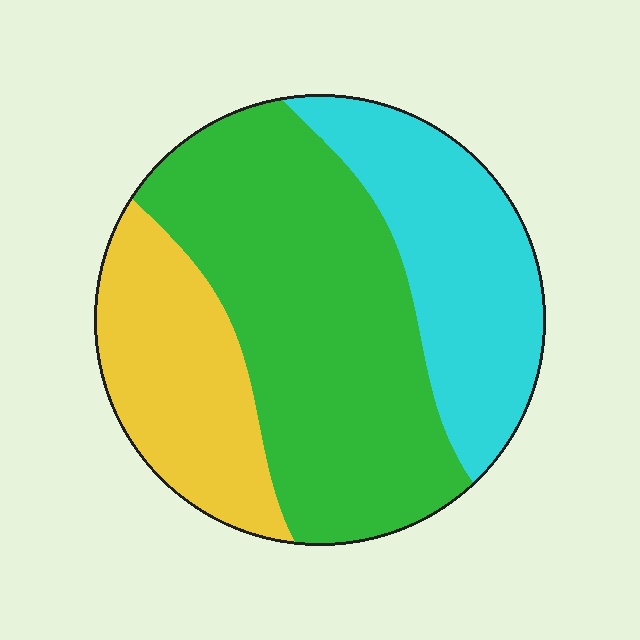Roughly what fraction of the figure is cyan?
Cyan takes up between a sixth and a third of the figure.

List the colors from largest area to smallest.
From largest to smallest: green, cyan, yellow.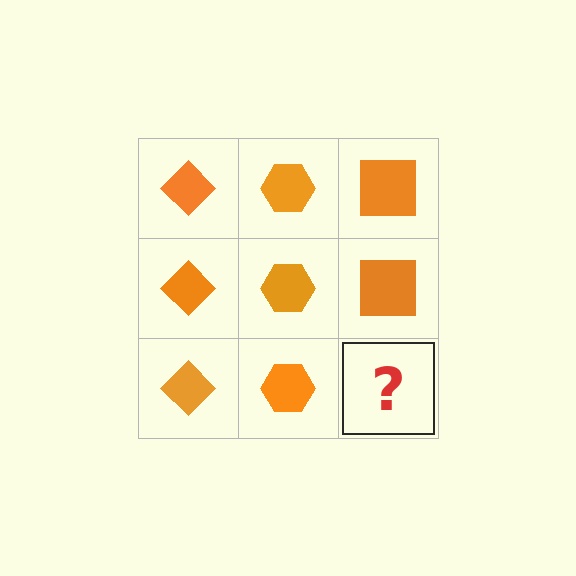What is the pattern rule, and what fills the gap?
The rule is that each column has a consistent shape. The gap should be filled with an orange square.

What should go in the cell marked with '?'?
The missing cell should contain an orange square.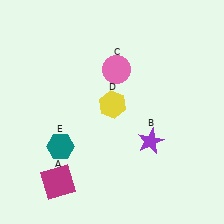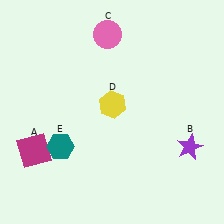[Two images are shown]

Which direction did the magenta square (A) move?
The magenta square (A) moved up.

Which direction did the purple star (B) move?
The purple star (B) moved right.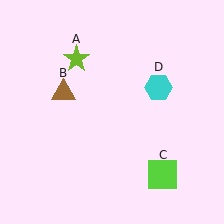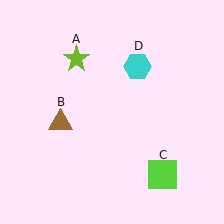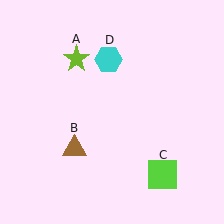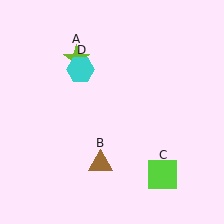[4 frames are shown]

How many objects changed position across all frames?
2 objects changed position: brown triangle (object B), cyan hexagon (object D).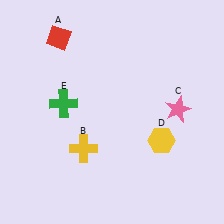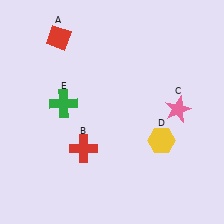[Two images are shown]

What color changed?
The cross (B) changed from yellow in Image 1 to red in Image 2.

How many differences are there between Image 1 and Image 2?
There is 1 difference between the two images.